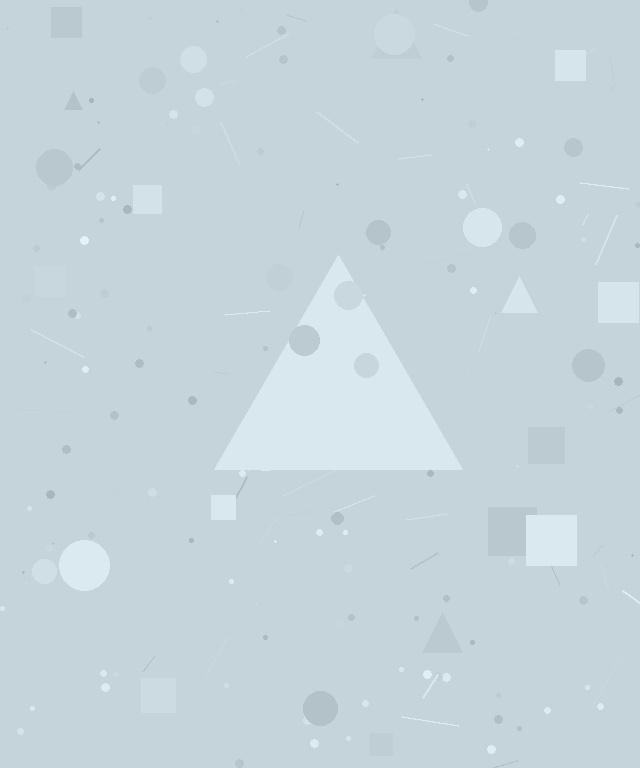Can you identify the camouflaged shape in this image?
The camouflaged shape is a triangle.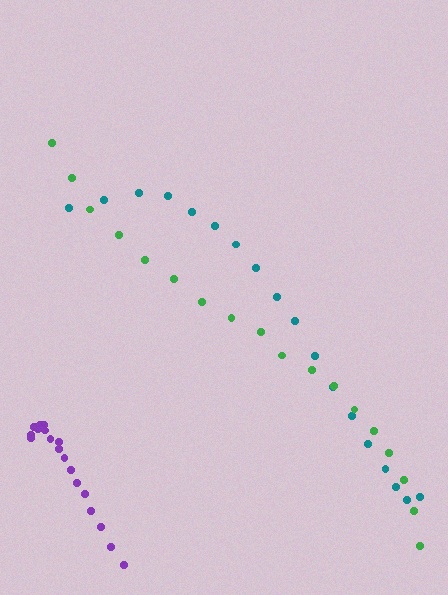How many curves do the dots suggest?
There are 3 distinct paths.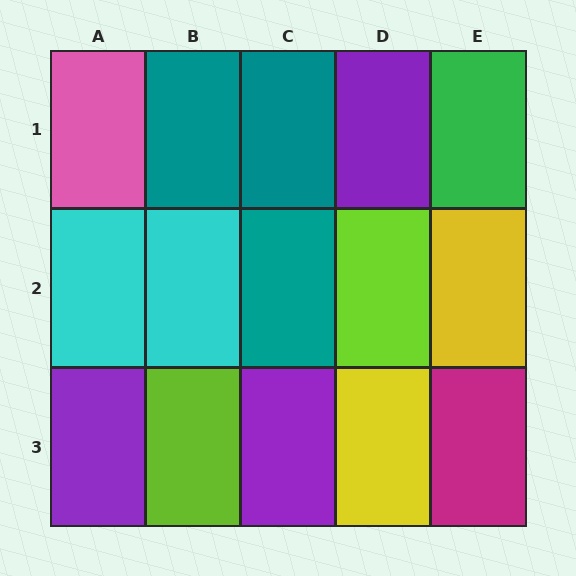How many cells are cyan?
2 cells are cyan.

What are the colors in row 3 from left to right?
Purple, lime, purple, yellow, magenta.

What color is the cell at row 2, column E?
Yellow.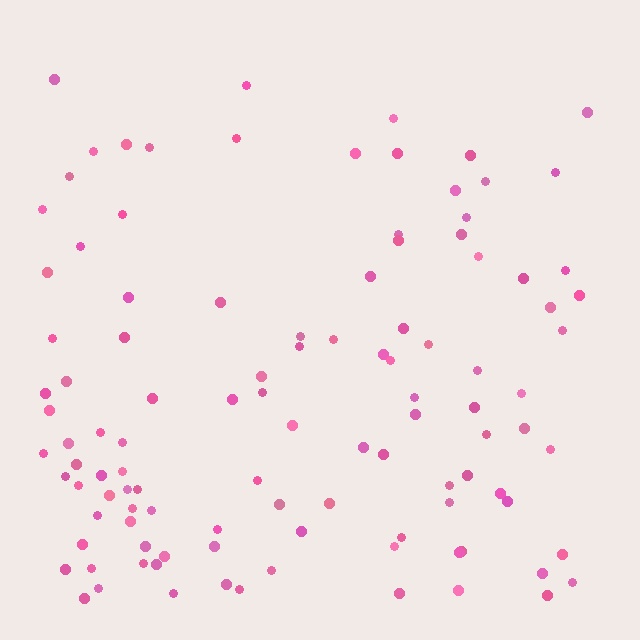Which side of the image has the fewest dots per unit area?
The top.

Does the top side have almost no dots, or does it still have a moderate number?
Still a moderate number, just noticeably fewer than the bottom.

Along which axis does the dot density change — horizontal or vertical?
Vertical.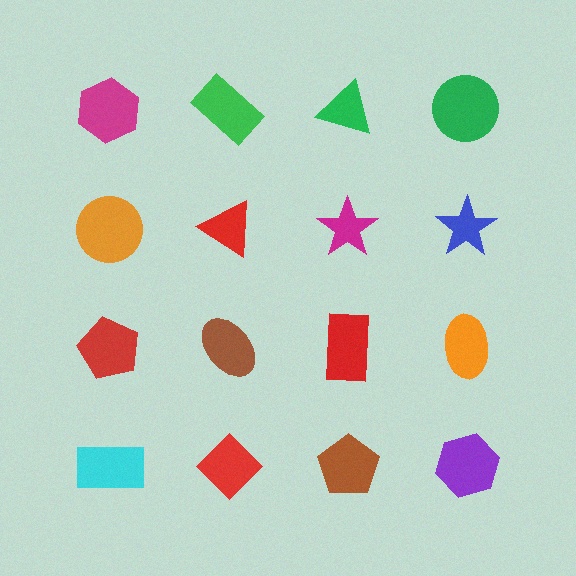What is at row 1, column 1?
A magenta hexagon.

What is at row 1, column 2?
A green rectangle.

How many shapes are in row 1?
4 shapes.